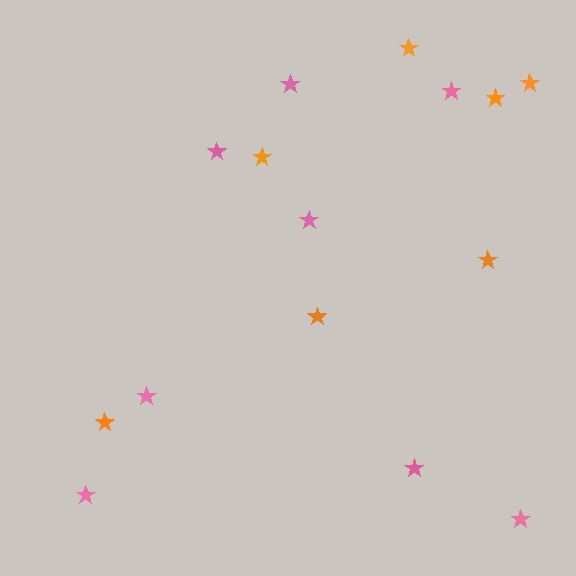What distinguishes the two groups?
There are 2 groups: one group of orange stars (7) and one group of pink stars (8).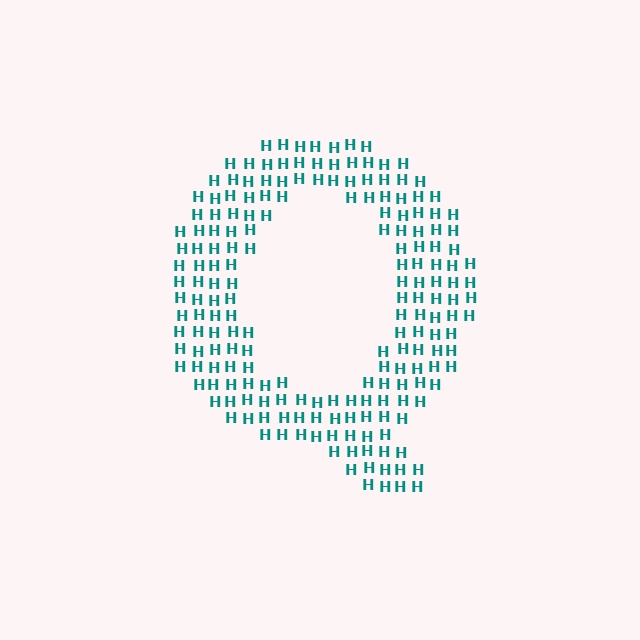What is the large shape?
The large shape is the letter Q.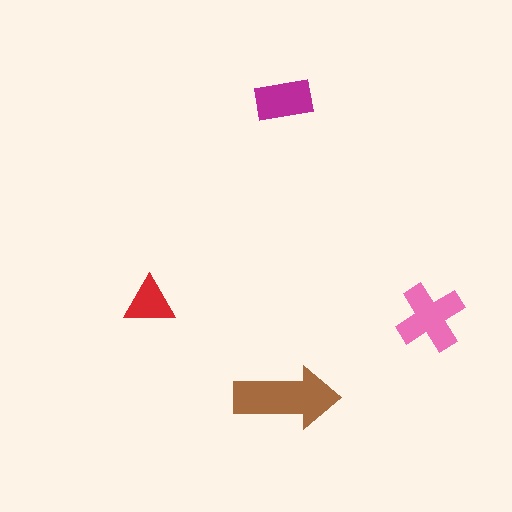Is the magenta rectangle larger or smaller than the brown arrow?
Smaller.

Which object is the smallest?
The red triangle.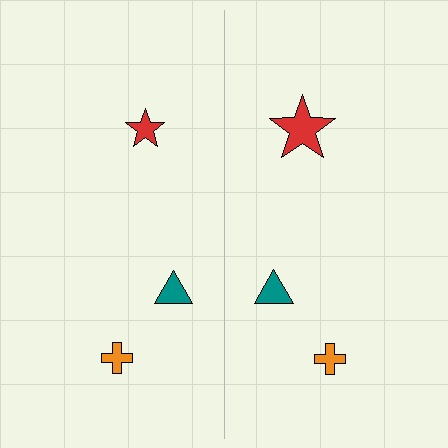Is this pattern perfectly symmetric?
No, the pattern is not perfectly symmetric. The red star on the right side has a different size than its mirror counterpart.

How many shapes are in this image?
There are 6 shapes in this image.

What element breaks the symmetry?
The red star on the right side has a different size than its mirror counterpart.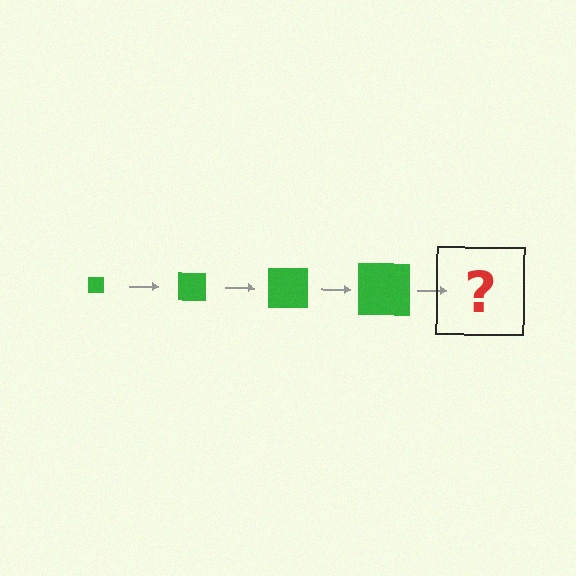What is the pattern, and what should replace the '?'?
The pattern is that the square gets progressively larger each step. The '?' should be a green square, larger than the previous one.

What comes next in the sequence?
The next element should be a green square, larger than the previous one.